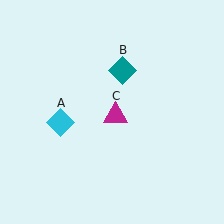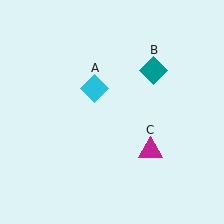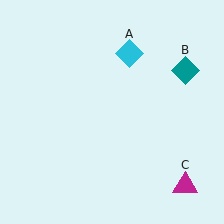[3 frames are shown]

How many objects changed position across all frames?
3 objects changed position: cyan diamond (object A), teal diamond (object B), magenta triangle (object C).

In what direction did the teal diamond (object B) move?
The teal diamond (object B) moved right.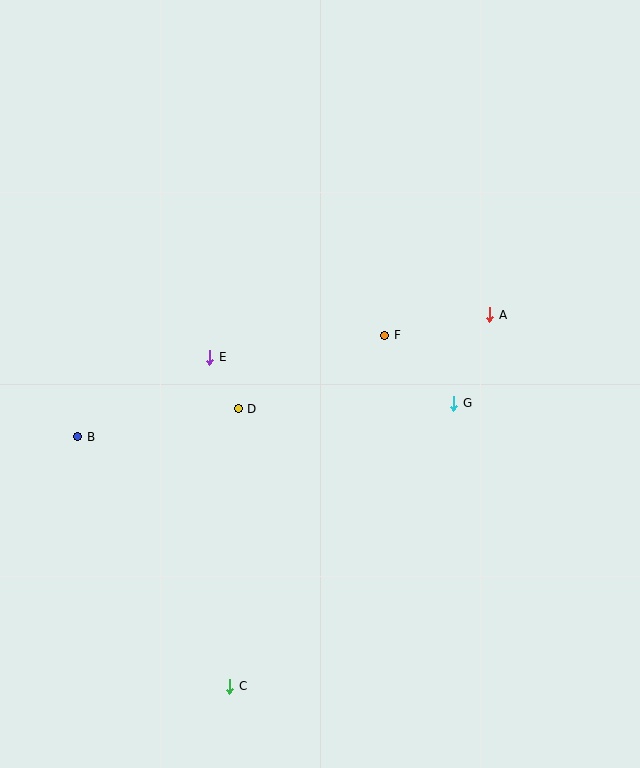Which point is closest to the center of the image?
Point F at (385, 335) is closest to the center.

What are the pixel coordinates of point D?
Point D is at (238, 409).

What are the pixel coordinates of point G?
Point G is at (454, 403).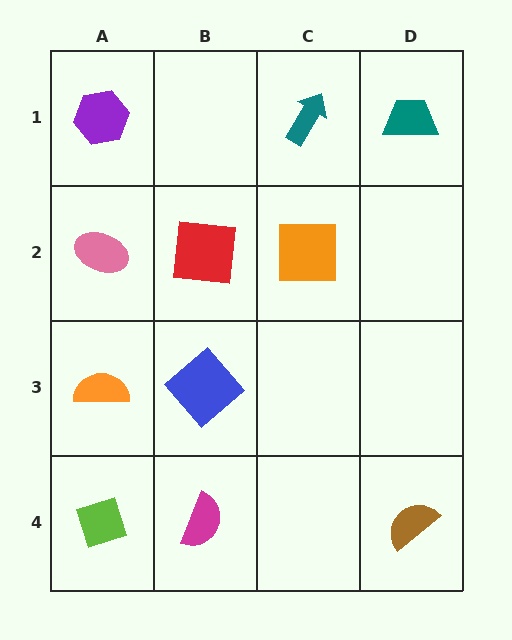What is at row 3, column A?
An orange semicircle.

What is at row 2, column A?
A pink ellipse.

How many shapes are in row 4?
3 shapes.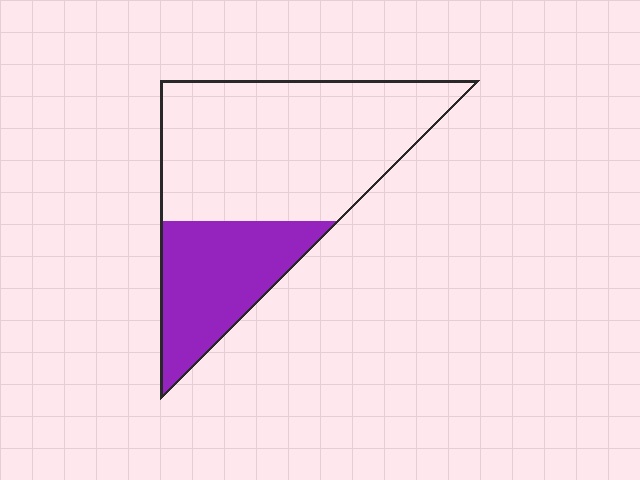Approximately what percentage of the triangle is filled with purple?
Approximately 30%.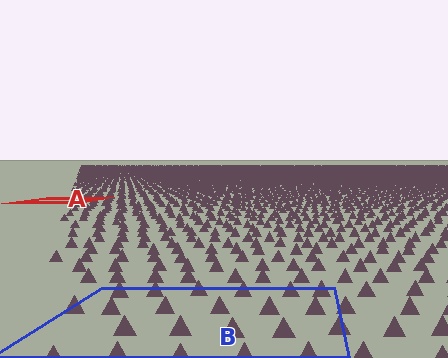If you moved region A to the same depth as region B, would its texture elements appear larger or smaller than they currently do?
They would appear larger. At a closer depth, the same texture elements are projected at a bigger on-screen size.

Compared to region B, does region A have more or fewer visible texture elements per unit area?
Region A has more texture elements per unit area — they are packed more densely because it is farther away.